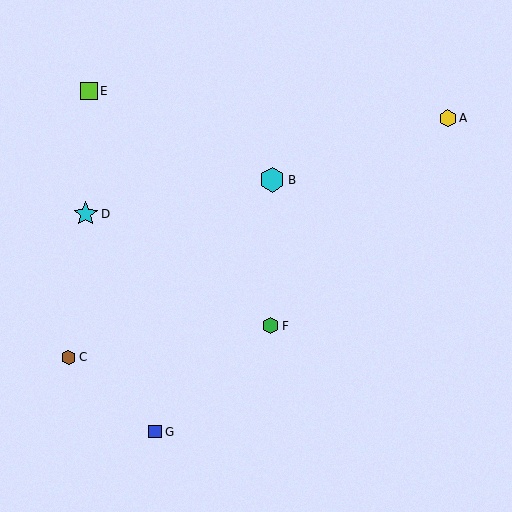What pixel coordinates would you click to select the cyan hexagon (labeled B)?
Click at (272, 180) to select the cyan hexagon B.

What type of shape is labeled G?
Shape G is a blue square.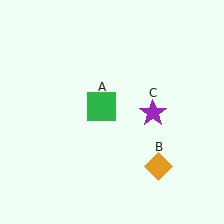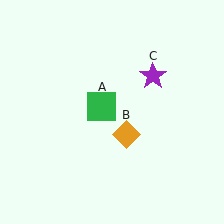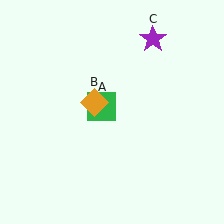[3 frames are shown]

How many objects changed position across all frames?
2 objects changed position: orange diamond (object B), purple star (object C).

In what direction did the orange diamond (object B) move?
The orange diamond (object B) moved up and to the left.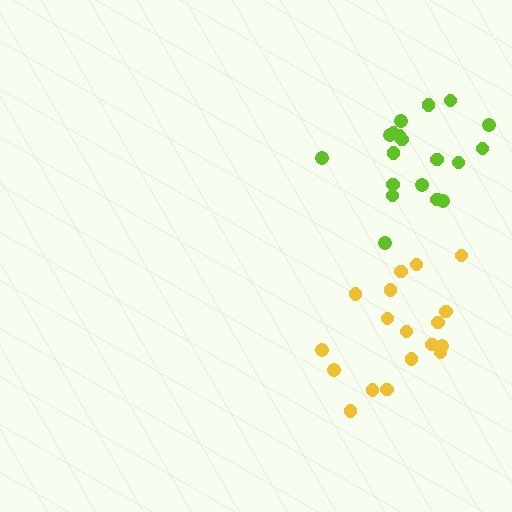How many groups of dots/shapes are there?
There are 2 groups.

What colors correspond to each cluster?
The clusters are colored: yellow, lime.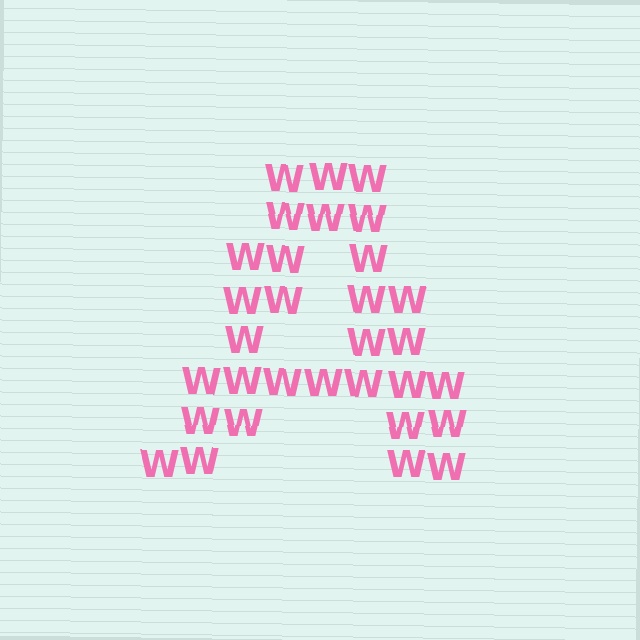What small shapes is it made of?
It is made of small letter W's.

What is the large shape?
The large shape is the letter A.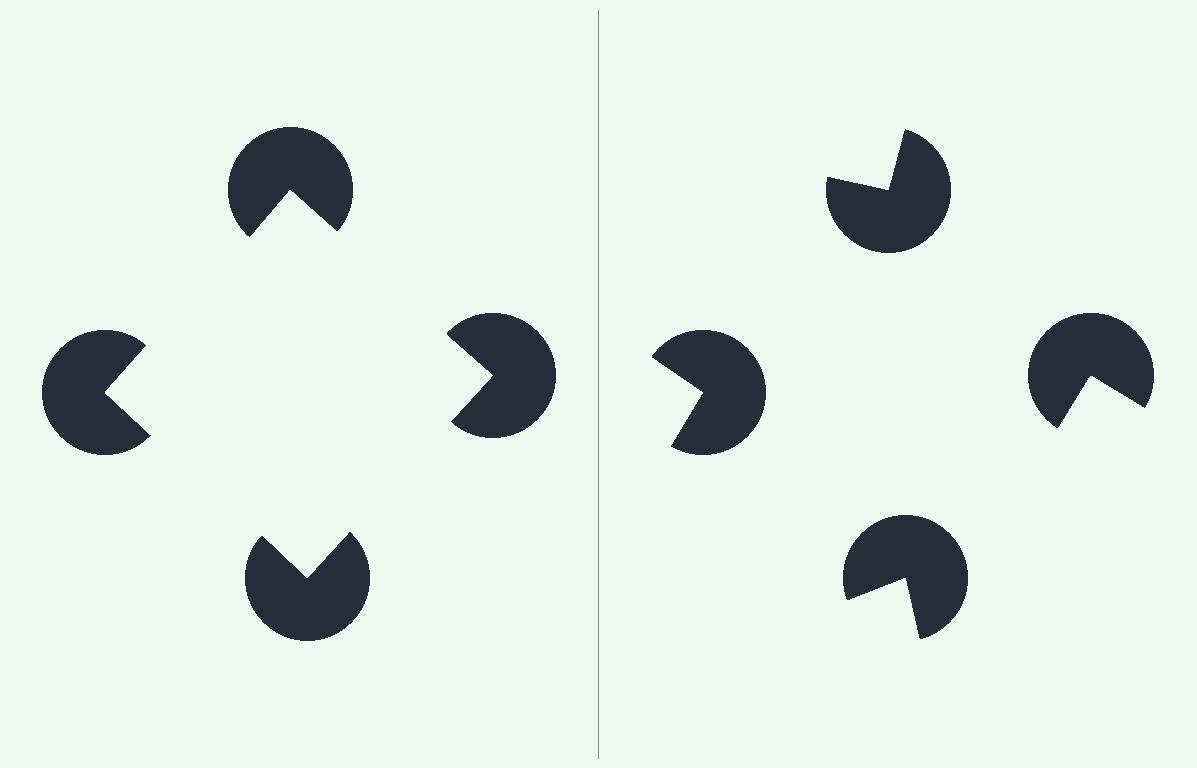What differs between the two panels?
The pac-man discs are positioned identically on both sides; only the wedge orientations differ. On the left they align to a square; on the right they are misaligned.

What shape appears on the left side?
An illusory square.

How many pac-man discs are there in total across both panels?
8 — 4 on each side.